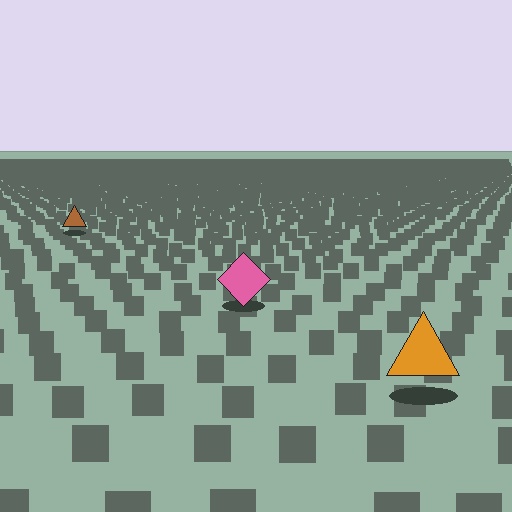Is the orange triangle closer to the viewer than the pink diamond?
Yes. The orange triangle is closer — you can tell from the texture gradient: the ground texture is coarser near it.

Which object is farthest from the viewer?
The brown triangle is farthest from the viewer. It appears smaller and the ground texture around it is denser.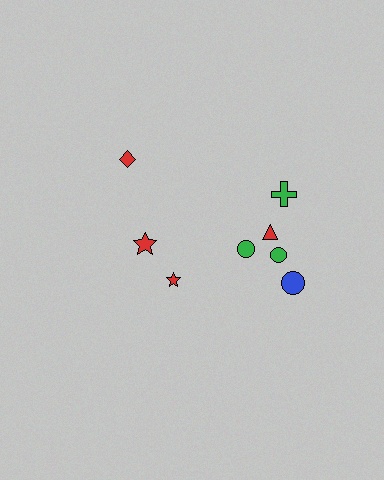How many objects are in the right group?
There are 5 objects.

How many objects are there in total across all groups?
There are 8 objects.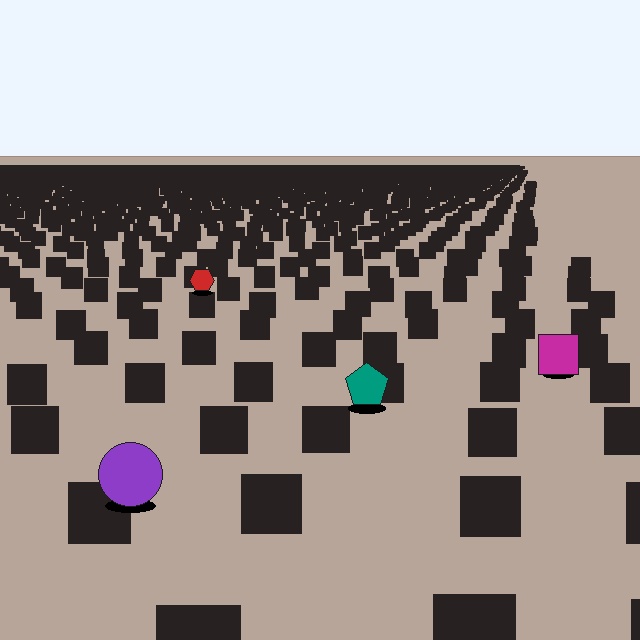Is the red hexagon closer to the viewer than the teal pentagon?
No. The teal pentagon is closer — you can tell from the texture gradient: the ground texture is coarser near it.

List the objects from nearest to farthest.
From nearest to farthest: the purple circle, the teal pentagon, the magenta square, the red hexagon.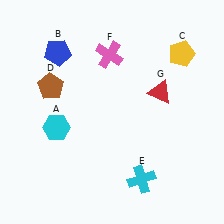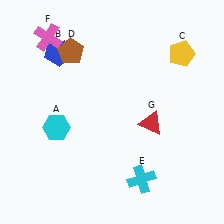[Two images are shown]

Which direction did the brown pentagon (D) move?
The brown pentagon (D) moved up.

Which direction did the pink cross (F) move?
The pink cross (F) moved left.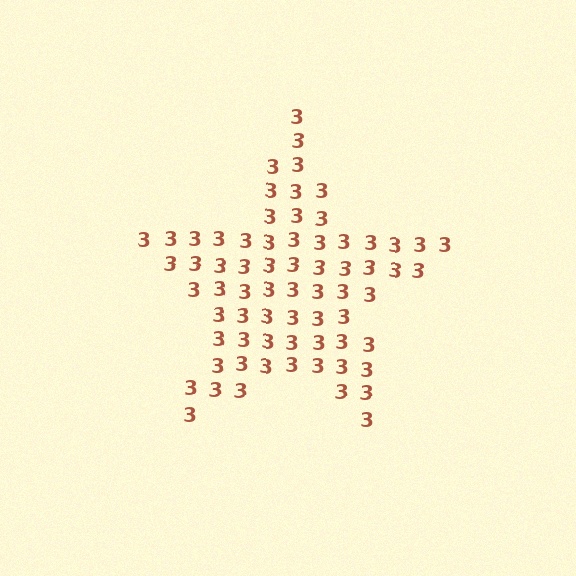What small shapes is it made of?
It is made of small digit 3's.